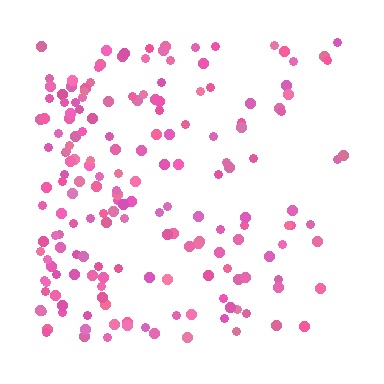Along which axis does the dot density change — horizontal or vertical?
Horizontal.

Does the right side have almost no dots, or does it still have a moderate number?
Still a moderate number, just noticeably fewer than the left.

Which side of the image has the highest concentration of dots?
The left.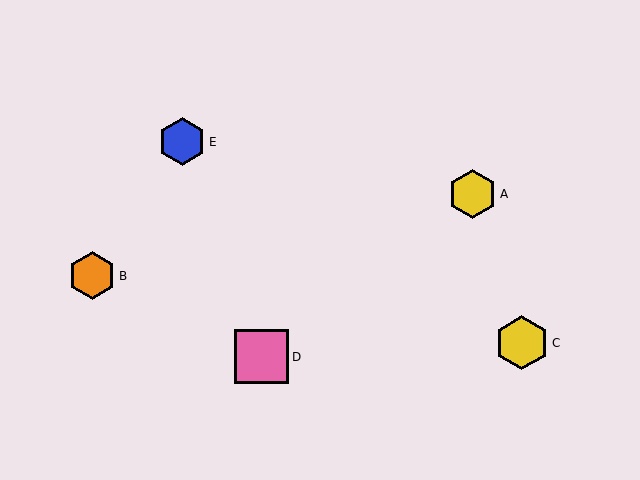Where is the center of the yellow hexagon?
The center of the yellow hexagon is at (522, 343).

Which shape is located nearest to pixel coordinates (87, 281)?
The orange hexagon (labeled B) at (92, 276) is nearest to that location.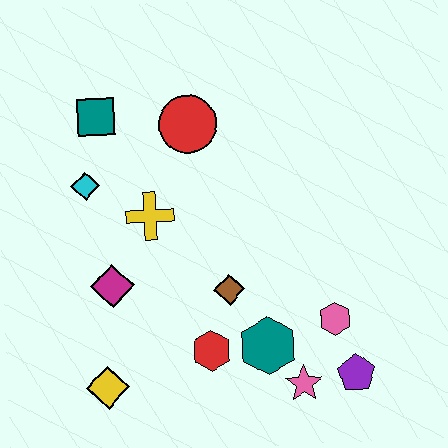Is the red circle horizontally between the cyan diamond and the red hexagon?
Yes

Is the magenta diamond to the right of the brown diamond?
No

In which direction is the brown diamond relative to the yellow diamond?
The brown diamond is to the right of the yellow diamond.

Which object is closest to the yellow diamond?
The magenta diamond is closest to the yellow diamond.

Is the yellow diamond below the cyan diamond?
Yes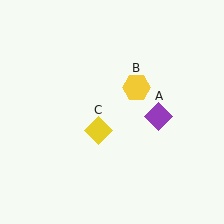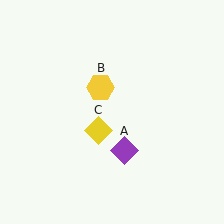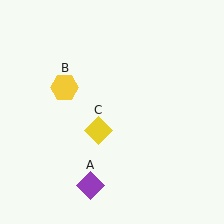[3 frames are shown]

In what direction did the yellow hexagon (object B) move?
The yellow hexagon (object B) moved left.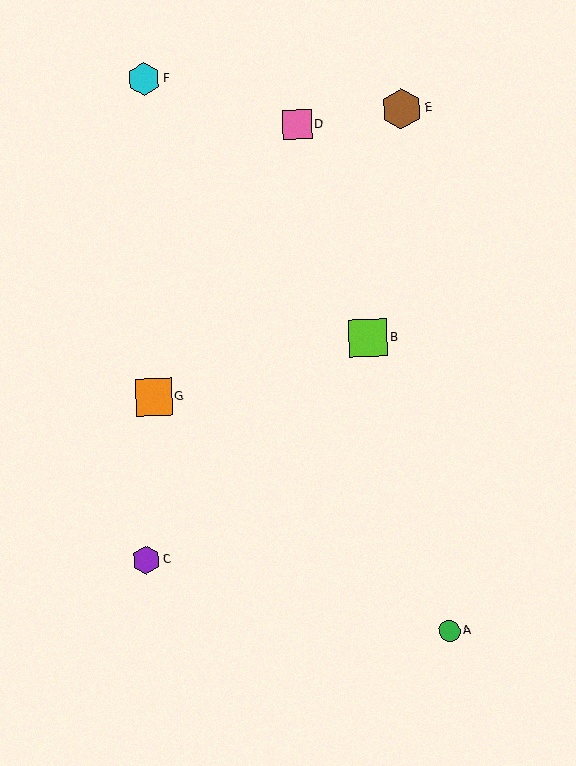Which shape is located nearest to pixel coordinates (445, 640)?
The green circle (labeled A) at (449, 631) is nearest to that location.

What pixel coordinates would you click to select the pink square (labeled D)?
Click at (297, 125) to select the pink square D.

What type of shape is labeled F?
Shape F is a cyan hexagon.